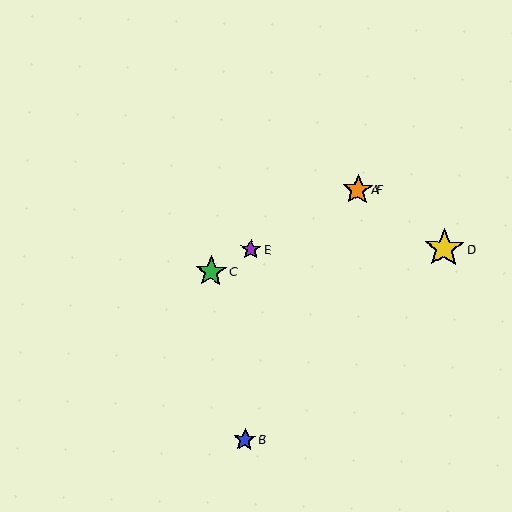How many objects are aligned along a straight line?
4 objects (A, C, E, F) are aligned along a straight line.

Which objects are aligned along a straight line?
Objects A, C, E, F are aligned along a straight line.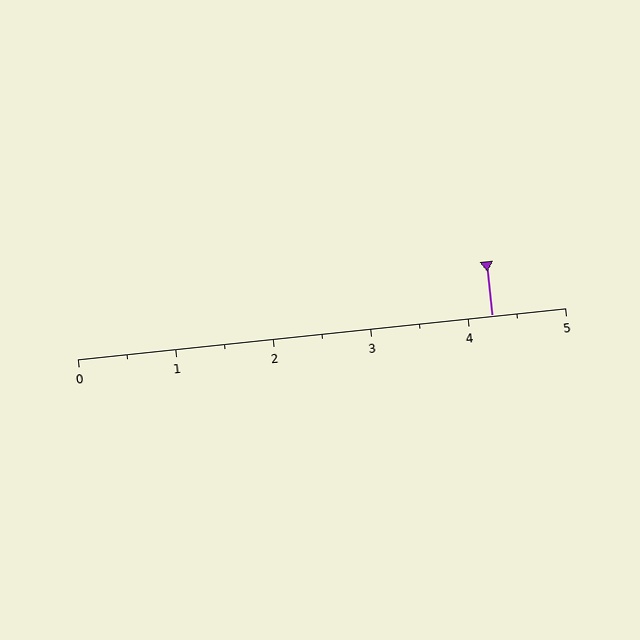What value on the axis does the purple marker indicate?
The marker indicates approximately 4.2.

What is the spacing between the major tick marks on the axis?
The major ticks are spaced 1 apart.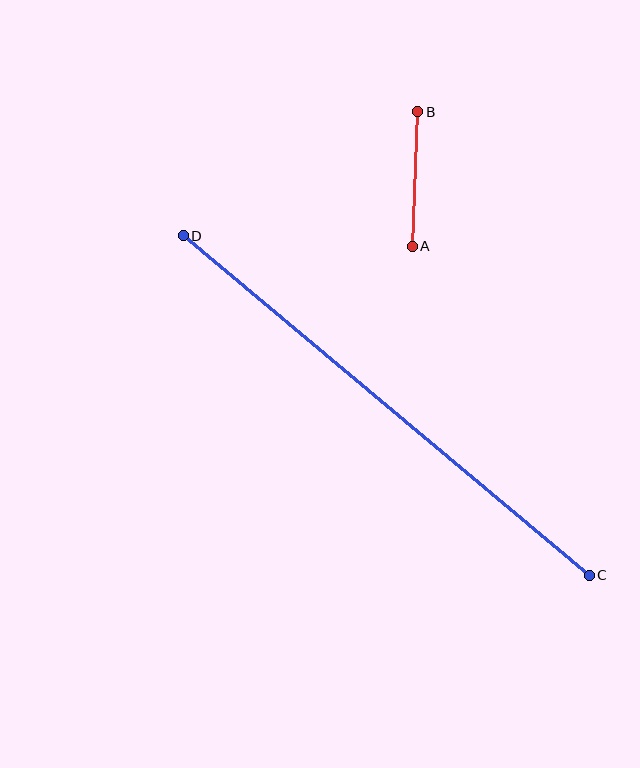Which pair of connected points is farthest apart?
Points C and D are farthest apart.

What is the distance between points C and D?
The distance is approximately 529 pixels.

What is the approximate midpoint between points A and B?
The midpoint is at approximately (415, 179) pixels.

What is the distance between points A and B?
The distance is approximately 134 pixels.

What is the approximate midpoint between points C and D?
The midpoint is at approximately (386, 405) pixels.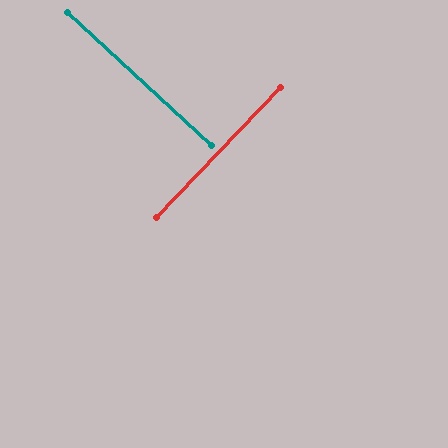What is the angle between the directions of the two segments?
Approximately 89 degrees.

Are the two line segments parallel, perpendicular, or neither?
Perpendicular — they meet at approximately 89°.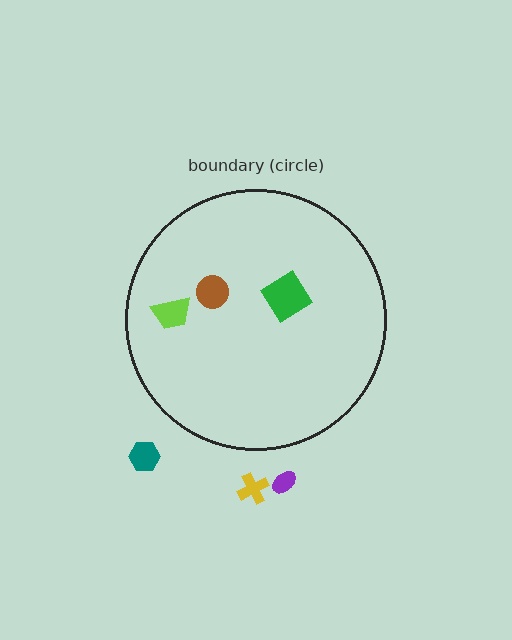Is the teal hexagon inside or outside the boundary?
Outside.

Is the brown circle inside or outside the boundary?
Inside.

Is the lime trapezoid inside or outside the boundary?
Inside.